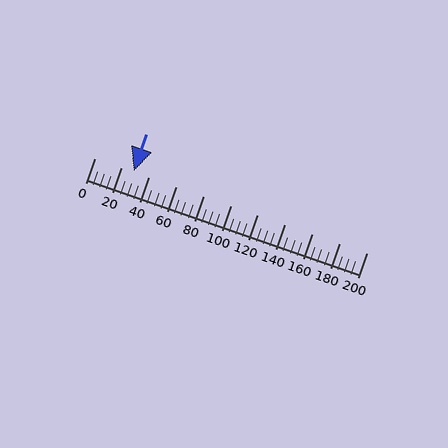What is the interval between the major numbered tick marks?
The major tick marks are spaced 20 units apart.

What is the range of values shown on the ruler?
The ruler shows values from 0 to 200.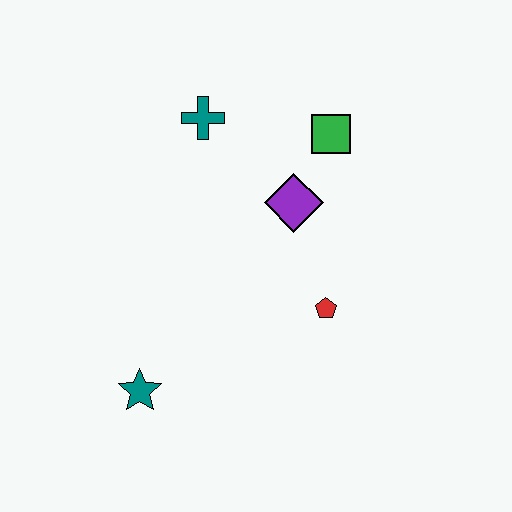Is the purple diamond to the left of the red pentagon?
Yes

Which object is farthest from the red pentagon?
The teal cross is farthest from the red pentagon.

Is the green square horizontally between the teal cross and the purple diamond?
No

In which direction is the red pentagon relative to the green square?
The red pentagon is below the green square.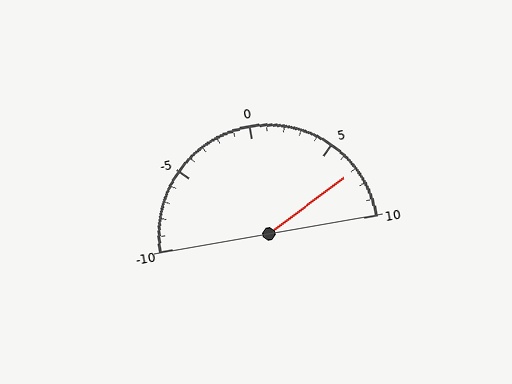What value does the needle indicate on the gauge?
The needle indicates approximately 7.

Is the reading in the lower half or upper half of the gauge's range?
The reading is in the upper half of the range (-10 to 10).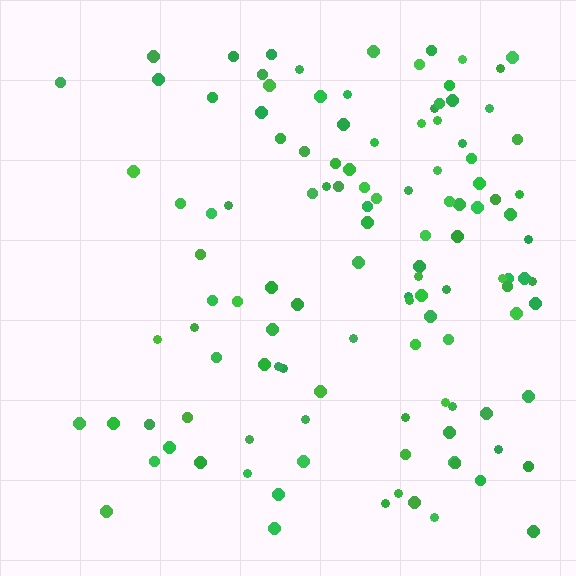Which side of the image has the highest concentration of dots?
The right.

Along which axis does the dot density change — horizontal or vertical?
Horizontal.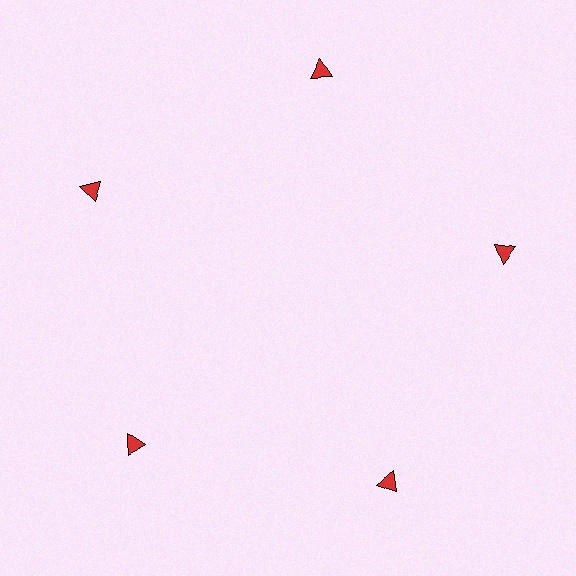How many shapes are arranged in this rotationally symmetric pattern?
There are 5 shapes, arranged in 5 groups of 1.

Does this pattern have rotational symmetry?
Yes, this pattern has 5-fold rotational symmetry. It looks the same after rotating 72 degrees around the center.